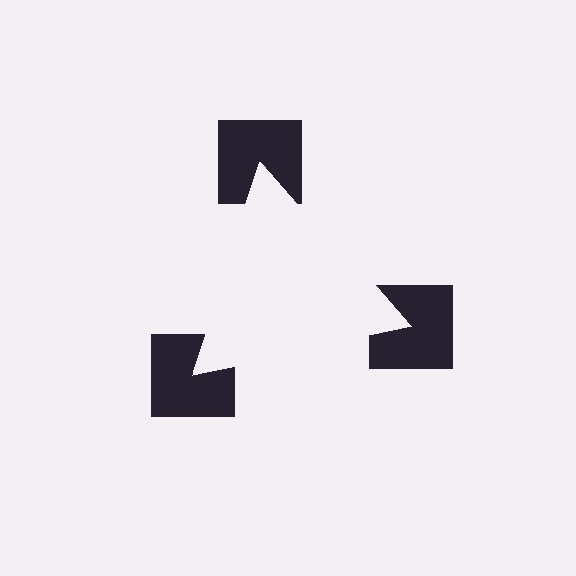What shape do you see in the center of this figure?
An illusory triangle — its edges are inferred from the aligned wedge cuts in the notched squares, not physically drawn.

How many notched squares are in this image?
There are 3 — one at each vertex of the illusory triangle.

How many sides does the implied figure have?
3 sides.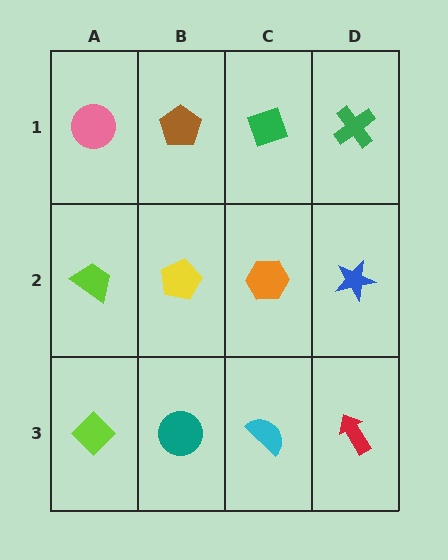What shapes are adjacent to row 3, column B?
A yellow pentagon (row 2, column B), a lime diamond (row 3, column A), a cyan semicircle (row 3, column C).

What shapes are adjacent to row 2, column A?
A pink circle (row 1, column A), a lime diamond (row 3, column A), a yellow pentagon (row 2, column B).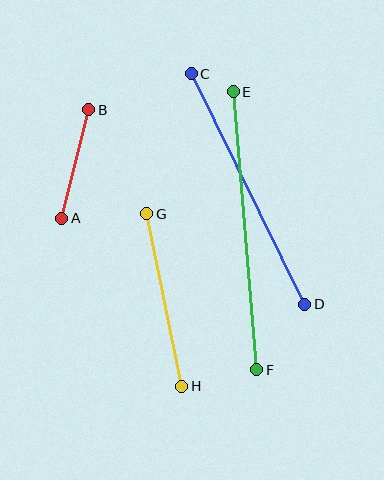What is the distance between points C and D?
The distance is approximately 257 pixels.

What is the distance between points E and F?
The distance is approximately 279 pixels.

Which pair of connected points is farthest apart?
Points E and F are farthest apart.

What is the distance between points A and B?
The distance is approximately 112 pixels.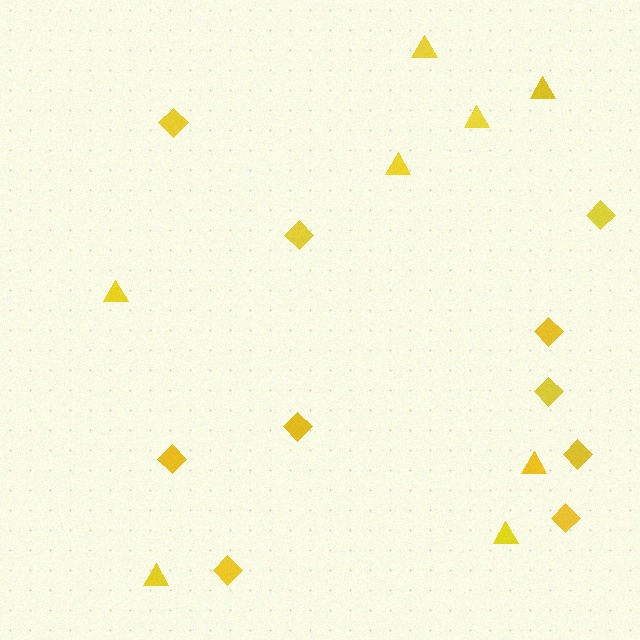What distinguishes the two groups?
There are 2 groups: one group of triangles (8) and one group of diamonds (10).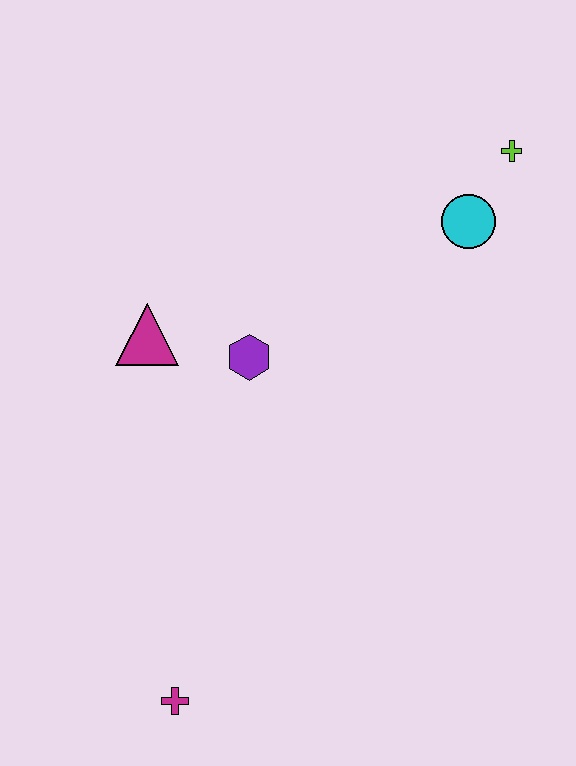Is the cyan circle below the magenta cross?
No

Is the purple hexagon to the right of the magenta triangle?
Yes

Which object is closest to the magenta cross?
The purple hexagon is closest to the magenta cross.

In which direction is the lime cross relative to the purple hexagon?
The lime cross is to the right of the purple hexagon.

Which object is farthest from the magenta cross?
The lime cross is farthest from the magenta cross.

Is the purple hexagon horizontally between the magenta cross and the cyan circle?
Yes